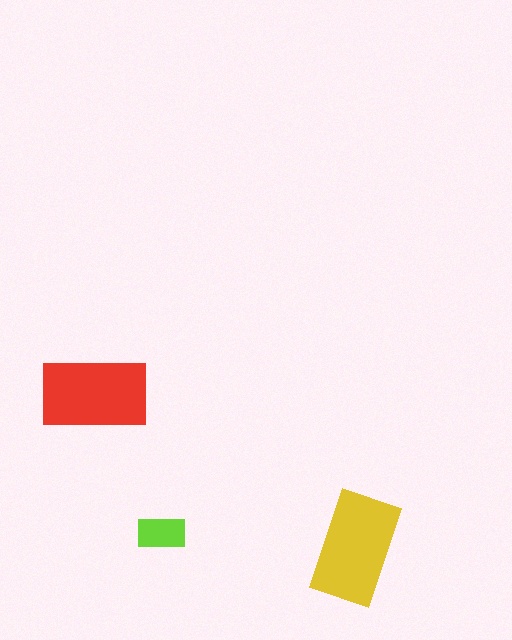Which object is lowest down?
The yellow rectangle is bottommost.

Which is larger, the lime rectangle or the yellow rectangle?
The yellow one.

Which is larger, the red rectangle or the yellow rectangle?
The yellow one.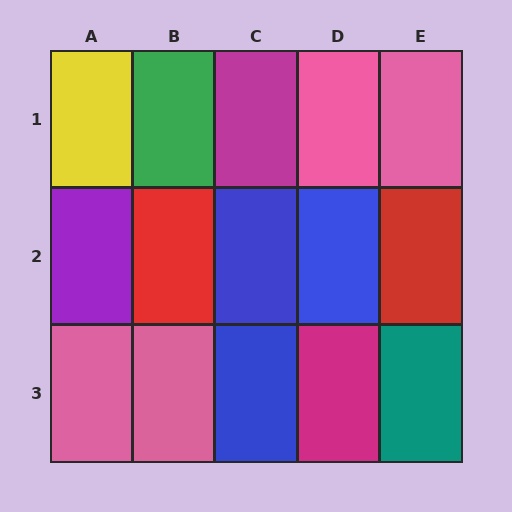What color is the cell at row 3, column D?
Magenta.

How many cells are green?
1 cell is green.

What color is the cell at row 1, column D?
Pink.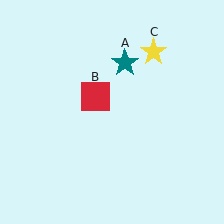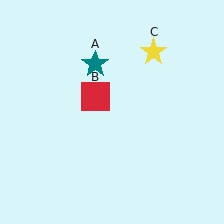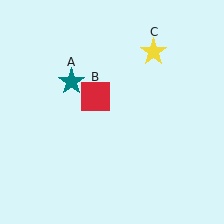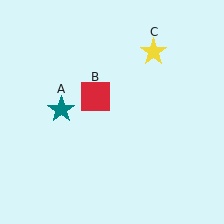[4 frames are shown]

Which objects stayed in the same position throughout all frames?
Red square (object B) and yellow star (object C) remained stationary.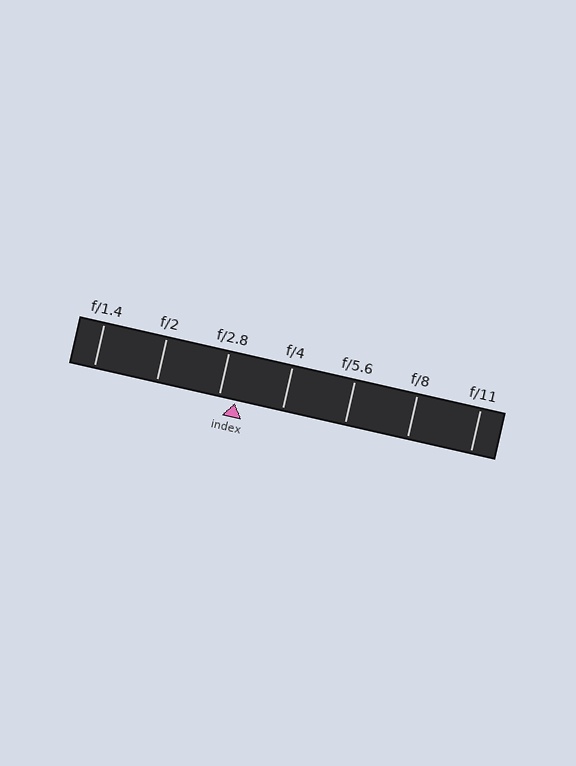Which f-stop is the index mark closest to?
The index mark is closest to f/2.8.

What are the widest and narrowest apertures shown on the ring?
The widest aperture shown is f/1.4 and the narrowest is f/11.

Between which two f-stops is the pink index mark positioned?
The index mark is between f/2.8 and f/4.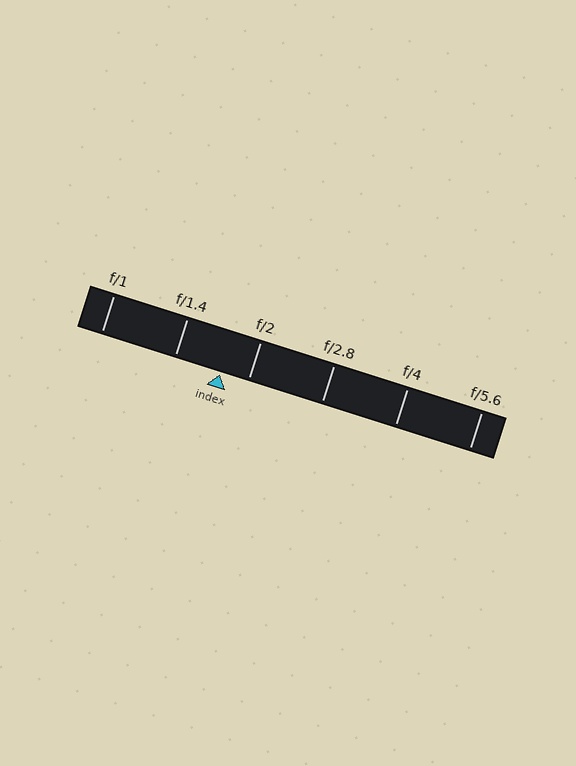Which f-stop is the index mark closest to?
The index mark is closest to f/2.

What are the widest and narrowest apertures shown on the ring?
The widest aperture shown is f/1 and the narrowest is f/5.6.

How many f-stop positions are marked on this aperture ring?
There are 6 f-stop positions marked.